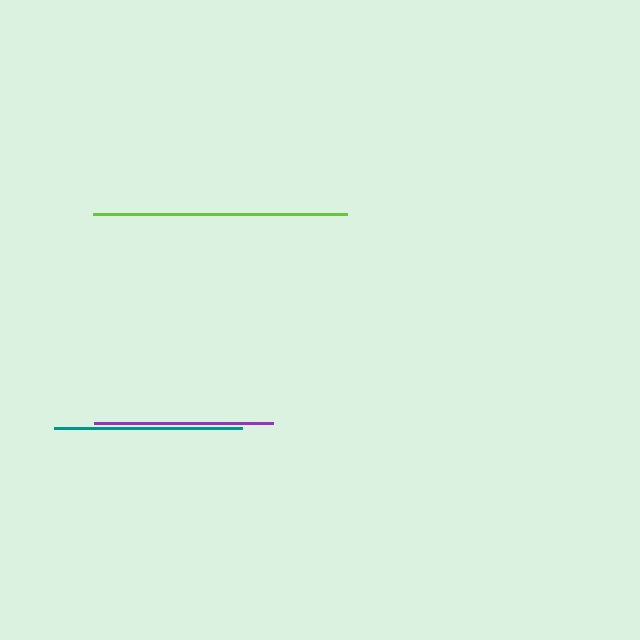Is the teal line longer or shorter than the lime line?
The lime line is longer than the teal line.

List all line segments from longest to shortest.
From longest to shortest: lime, teal, purple.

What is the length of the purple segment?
The purple segment is approximately 180 pixels long.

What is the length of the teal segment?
The teal segment is approximately 188 pixels long.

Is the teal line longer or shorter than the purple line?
The teal line is longer than the purple line.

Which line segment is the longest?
The lime line is the longest at approximately 254 pixels.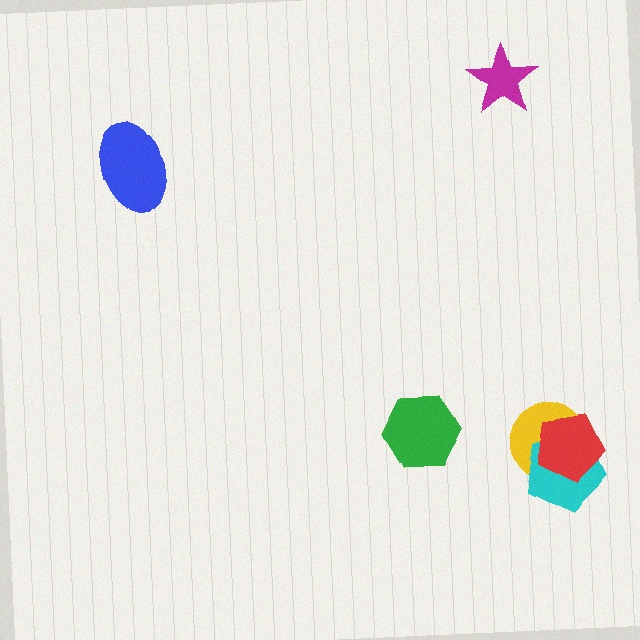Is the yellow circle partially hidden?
Yes, it is partially covered by another shape.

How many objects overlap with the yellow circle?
2 objects overlap with the yellow circle.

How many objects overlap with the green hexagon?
0 objects overlap with the green hexagon.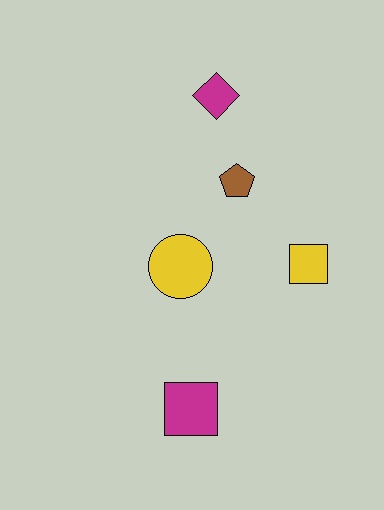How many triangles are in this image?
There are no triangles.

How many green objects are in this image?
There are no green objects.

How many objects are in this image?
There are 5 objects.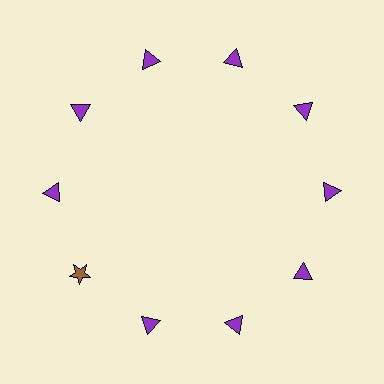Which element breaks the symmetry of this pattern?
The brown star at roughly the 8 o'clock position breaks the symmetry. All other shapes are purple triangles.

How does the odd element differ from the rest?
It differs in both color (brown instead of purple) and shape (star instead of triangle).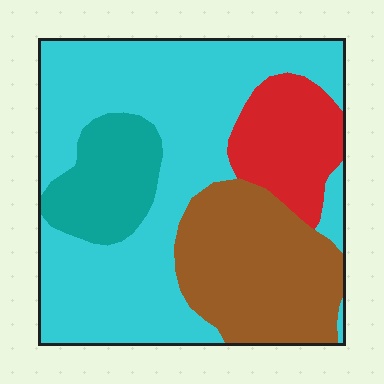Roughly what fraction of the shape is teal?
Teal takes up about one eighth (1/8) of the shape.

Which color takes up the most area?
Cyan, at roughly 50%.